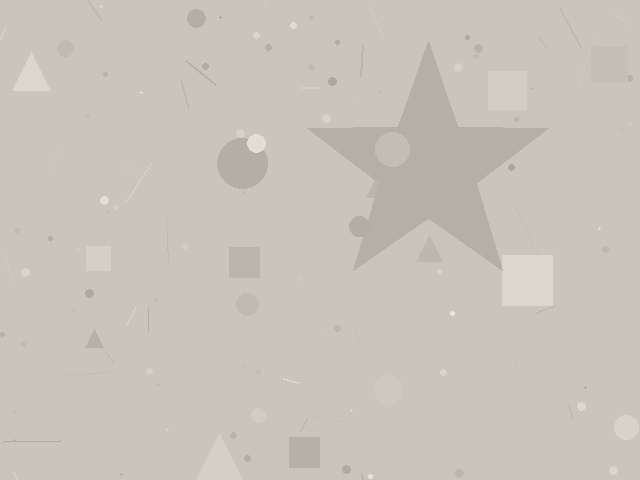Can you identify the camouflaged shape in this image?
The camouflaged shape is a star.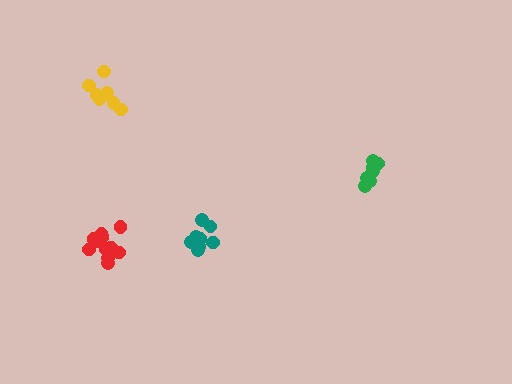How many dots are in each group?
Group 1: 8 dots, Group 2: 7 dots, Group 3: 7 dots, Group 4: 12 dots (34 total).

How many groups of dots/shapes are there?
There are 4 groups.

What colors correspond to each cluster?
The clusters are colored: teal, green, yellow, red.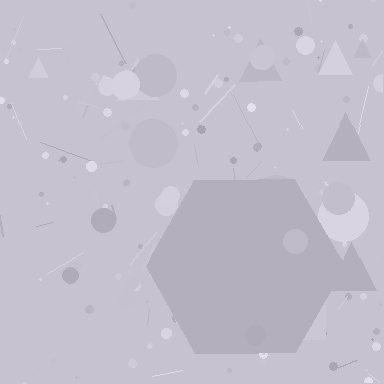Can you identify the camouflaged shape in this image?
The camouflaged shape is a hexagon.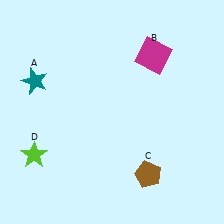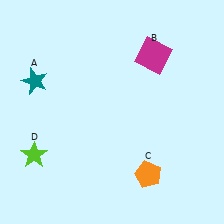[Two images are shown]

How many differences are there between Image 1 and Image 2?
There is 1 difference between the two images.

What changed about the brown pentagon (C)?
In Image 1, C is brown. In Image 2, it changed to orange.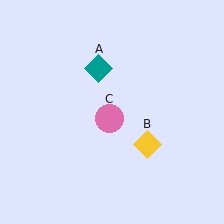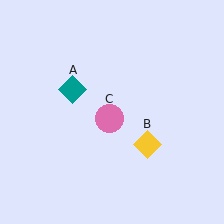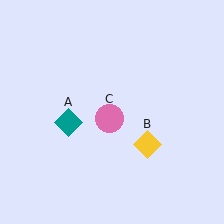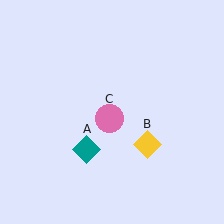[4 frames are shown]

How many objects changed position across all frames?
1 object changed position: teal diamond (object A).